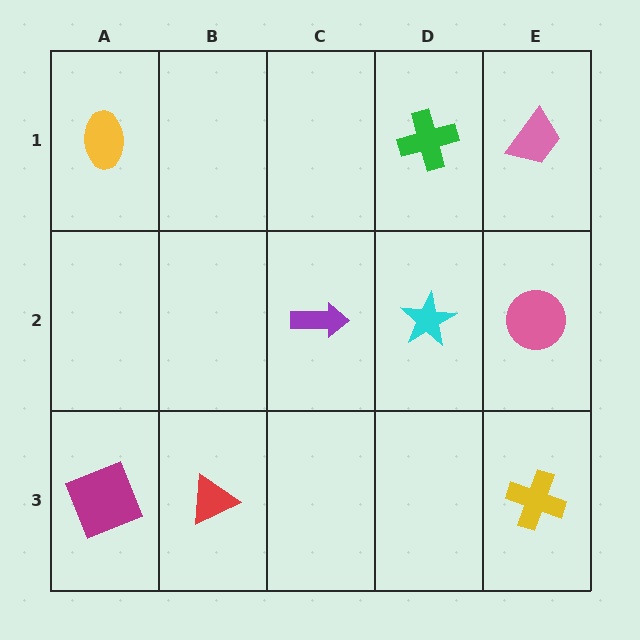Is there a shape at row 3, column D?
No, that cell is empty.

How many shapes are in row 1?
3 shapes.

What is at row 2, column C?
A purple arrow.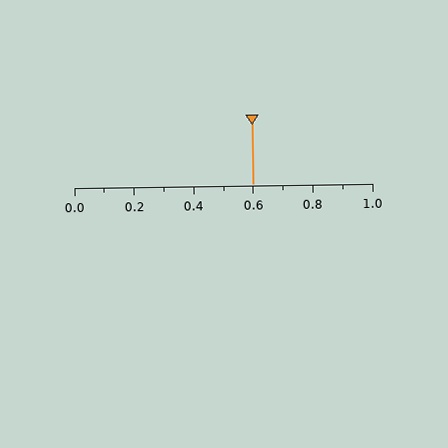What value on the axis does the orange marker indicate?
The marker indicates approximately 0.6.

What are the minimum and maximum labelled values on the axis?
The axis runs from 0.0 to 1.0.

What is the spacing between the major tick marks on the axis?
The major ticks are spaced 0.2 apart.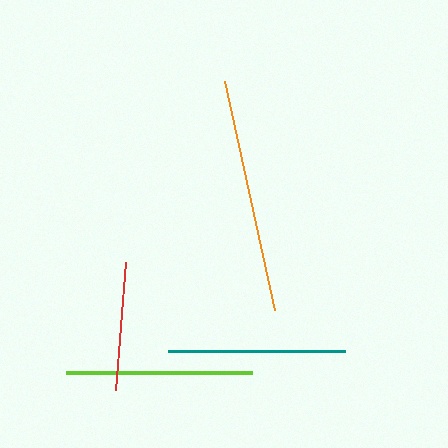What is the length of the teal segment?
The teal segment is approximately 177 pixels long.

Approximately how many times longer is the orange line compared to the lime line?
The orange line is approximately 1.3 times the length of the lime line.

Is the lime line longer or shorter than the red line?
The lime line is longer than the red line.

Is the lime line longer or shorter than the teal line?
The lime line is longer than the teal line.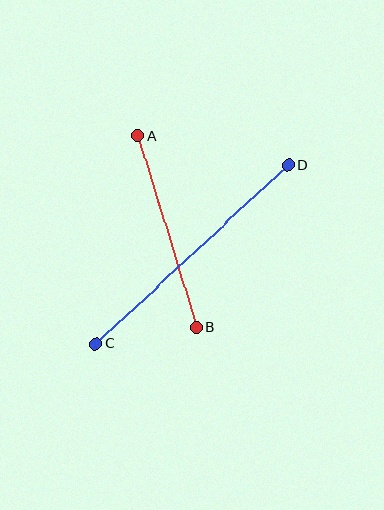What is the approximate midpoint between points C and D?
The midpoint is at approximately (192, 254) pixels.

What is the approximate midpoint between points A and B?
The midpoint is at approximately (167, 231) pixels.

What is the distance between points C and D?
The distance is approximately 262 pixels.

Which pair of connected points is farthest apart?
Points C and D are farthest apart.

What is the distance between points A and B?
The distance is approximately 200 pixels.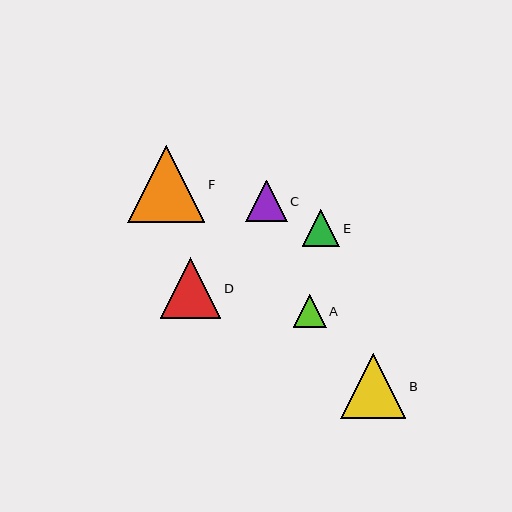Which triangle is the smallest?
Triangle A is the smallest with a size of approximately 32 pixels.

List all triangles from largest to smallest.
From largest to smallest: F, B, D, C, E, A.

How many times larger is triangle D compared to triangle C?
Triangle D is approximately 1.4 times the size of triangle C.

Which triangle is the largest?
Triangle F is the largest with a size of approximately 77 pixels.